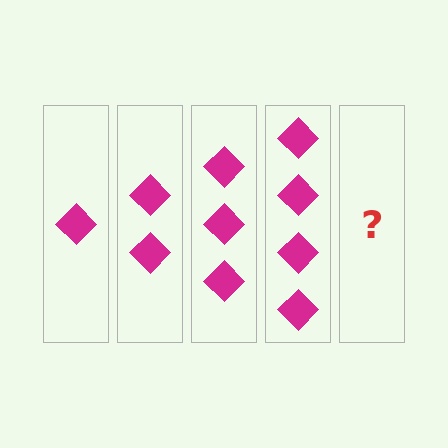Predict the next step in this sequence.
The next step is 5 diamonds.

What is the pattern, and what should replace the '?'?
The pattern is that each step adds one more diamond. The '?' should be 5 diamonds.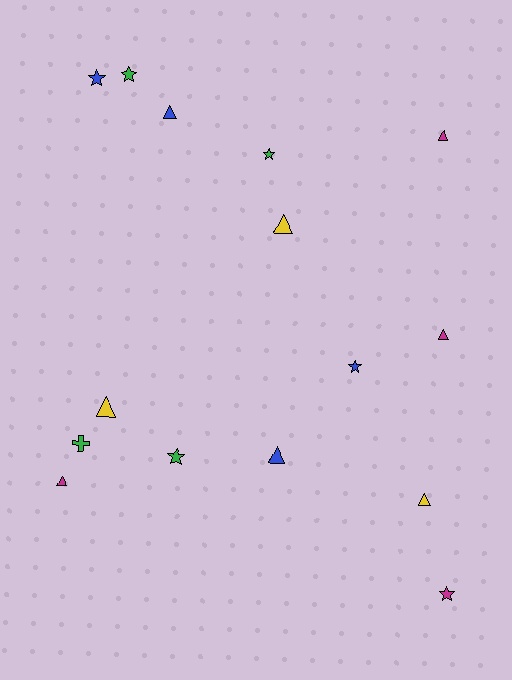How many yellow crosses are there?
There are no yellow crosses.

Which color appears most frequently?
Magenta, with 4 objects.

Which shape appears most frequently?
Triangle, with 8 objects.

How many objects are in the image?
There are 15 objects.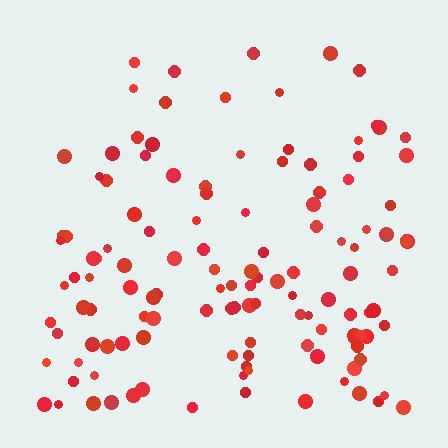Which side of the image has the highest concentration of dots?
The bottom.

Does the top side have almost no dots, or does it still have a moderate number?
Still a moderate number, just noticeably fewer than the bottom.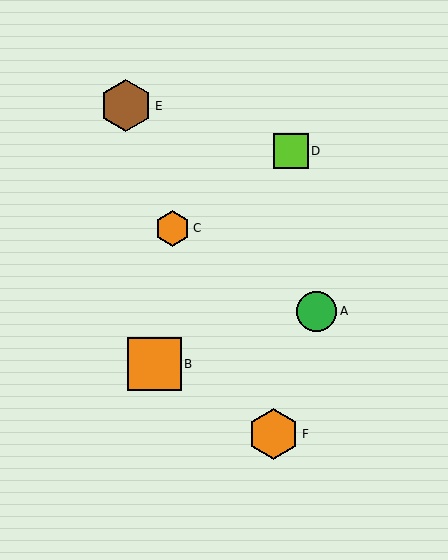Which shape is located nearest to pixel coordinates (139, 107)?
The brown hexagon (labeled E) at (126, 106) is nearest to that location.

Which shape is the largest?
The orange square (labeled B) is the largest.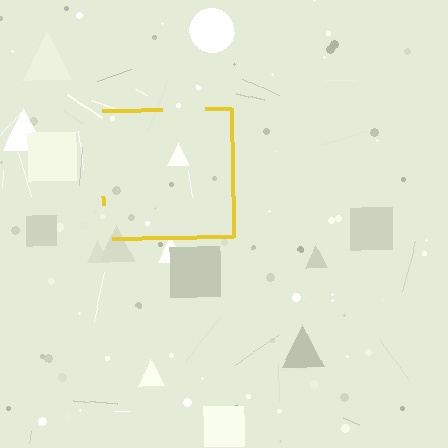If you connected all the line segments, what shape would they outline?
They would outline a square.